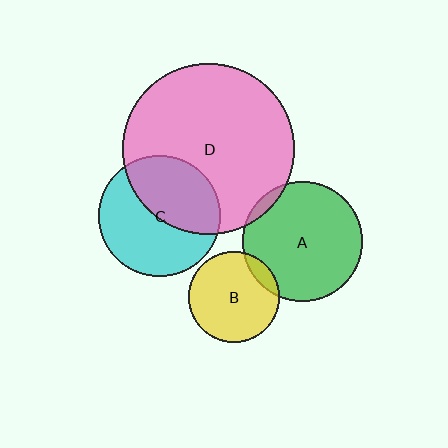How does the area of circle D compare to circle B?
Approximately 3.6 times.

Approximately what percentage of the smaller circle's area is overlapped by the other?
Approximately 45%.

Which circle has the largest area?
Circle D (pink).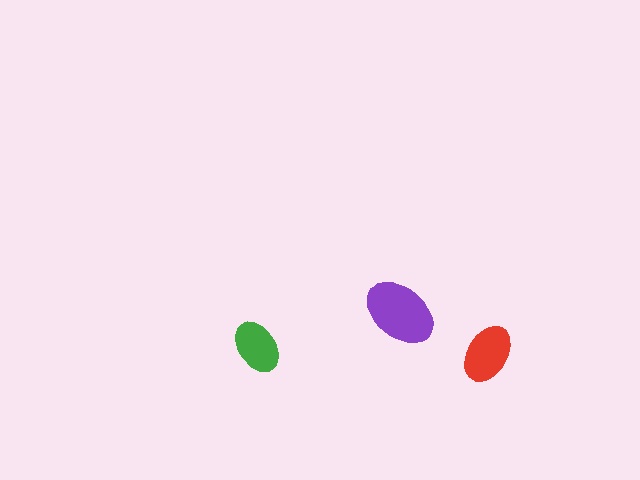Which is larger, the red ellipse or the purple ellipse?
The purple one.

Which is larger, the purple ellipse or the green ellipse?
The purple one.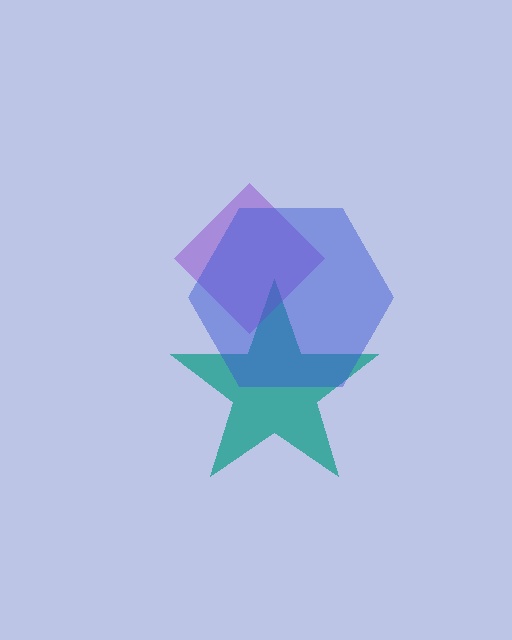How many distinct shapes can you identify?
There are 3 distinct shapes: a teal star, a purple diamond, a blue hexagon.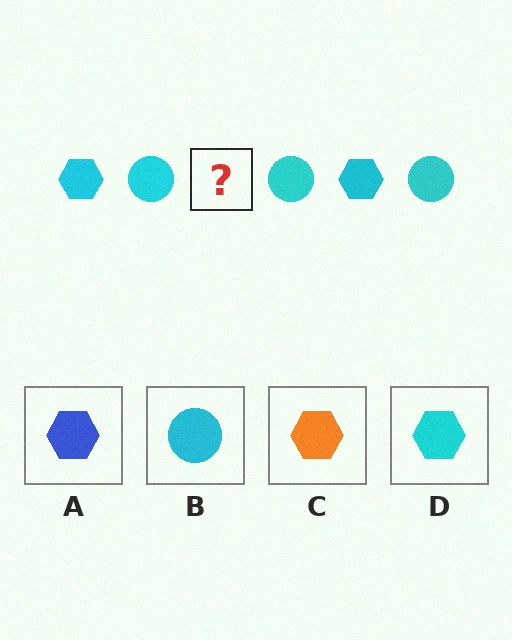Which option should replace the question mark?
Option D.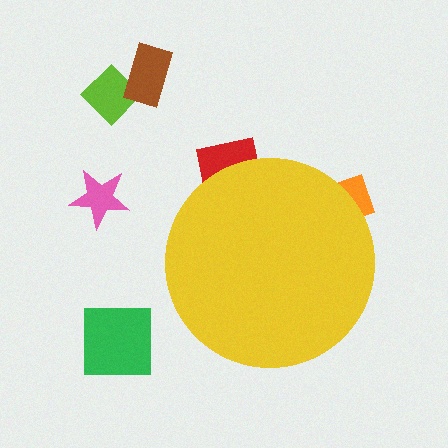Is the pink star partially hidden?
No, the pink star is fully visible.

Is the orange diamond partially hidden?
Yes, the orange diamond is partially hidden behind the yellow circle.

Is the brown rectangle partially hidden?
No, the brown rectangle is fully visible.